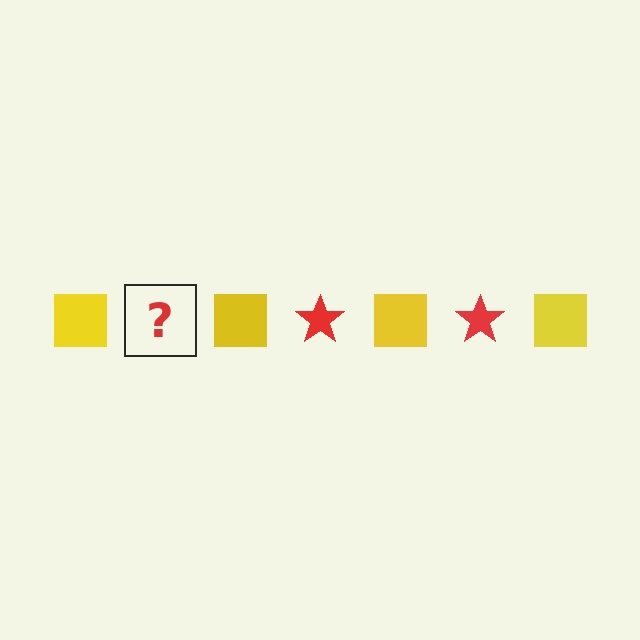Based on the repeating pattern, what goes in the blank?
The blank should be a red star.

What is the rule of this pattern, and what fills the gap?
The rule is that the pattern alternates between yellow square and red star. The gap should be filled with a red star.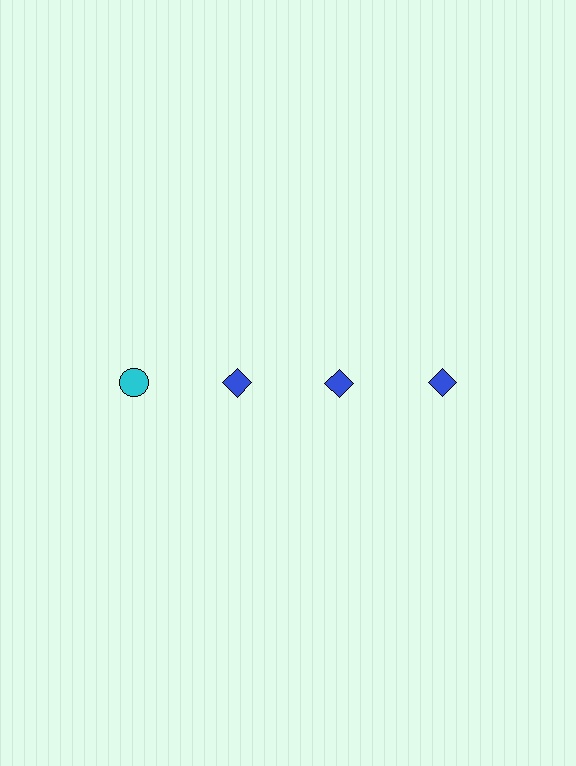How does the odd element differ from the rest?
It differs in both color (cyan instead of blue) and shape (circle instead of diamond).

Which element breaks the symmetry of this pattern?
The cyan circle in the top row, leftmost column breaks the symmetry. All other shapes are blue diamonds.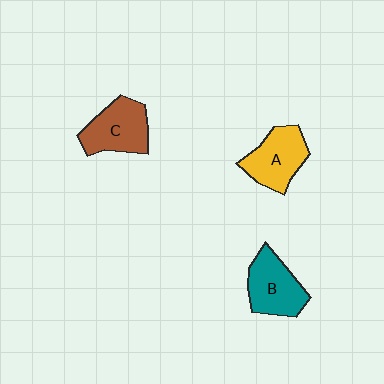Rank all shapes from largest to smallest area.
From largest to smallest: C (brown), A (yellow), B (teal).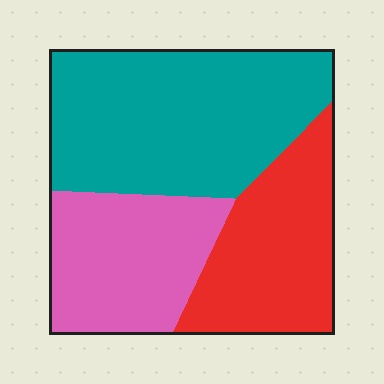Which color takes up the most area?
Teal, at roughly 45%.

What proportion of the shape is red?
Red covers about 30% of the shape.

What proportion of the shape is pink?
Pink takes up about one quarter (1/4) of the shape.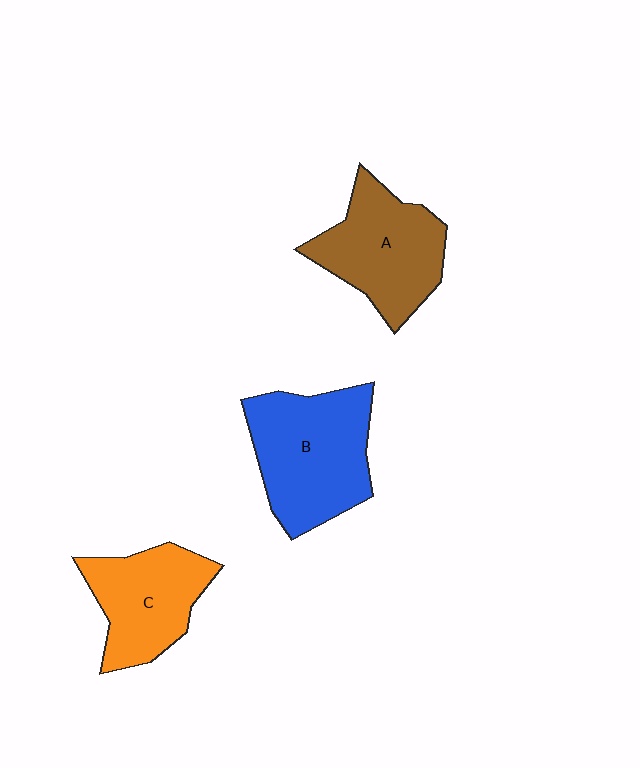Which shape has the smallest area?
Shape C (orange).